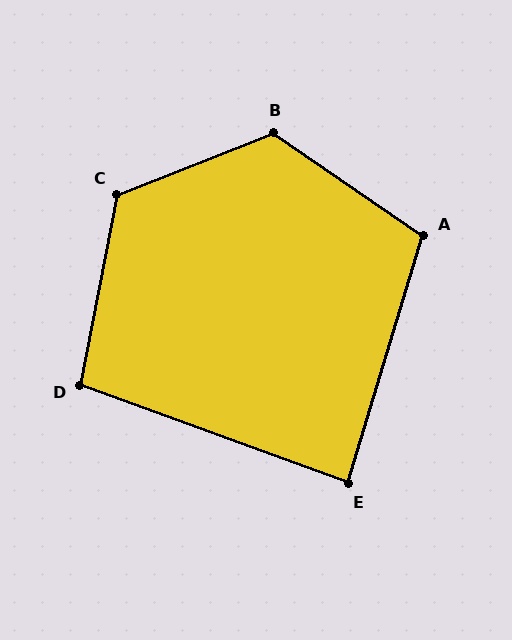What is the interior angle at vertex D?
Approximately 99 degrees (obtuse).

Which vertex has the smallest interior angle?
E, at approximately 87 degrees.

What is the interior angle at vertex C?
Approximately 122 degrees (obtuse).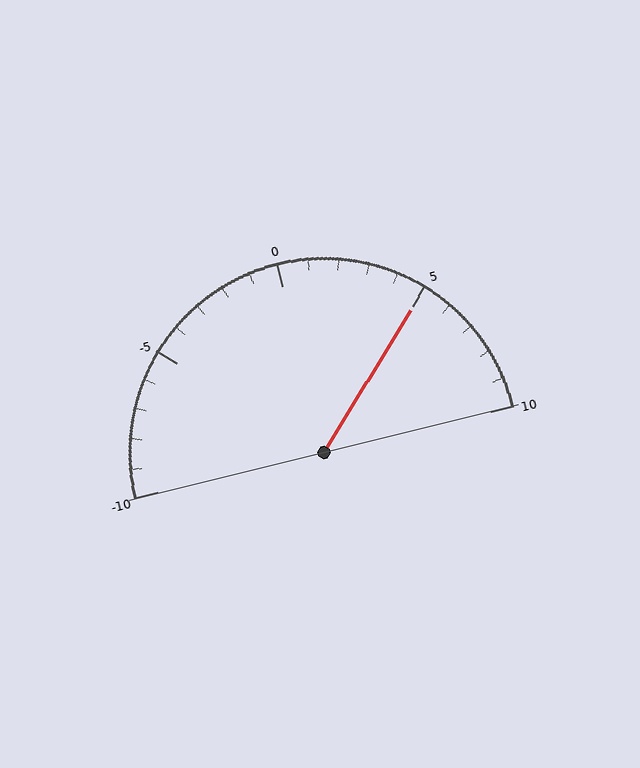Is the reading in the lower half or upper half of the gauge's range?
The reading is in the upper half of the range (-10 to 10).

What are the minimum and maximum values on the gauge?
The gauge ranges from -10 to 10.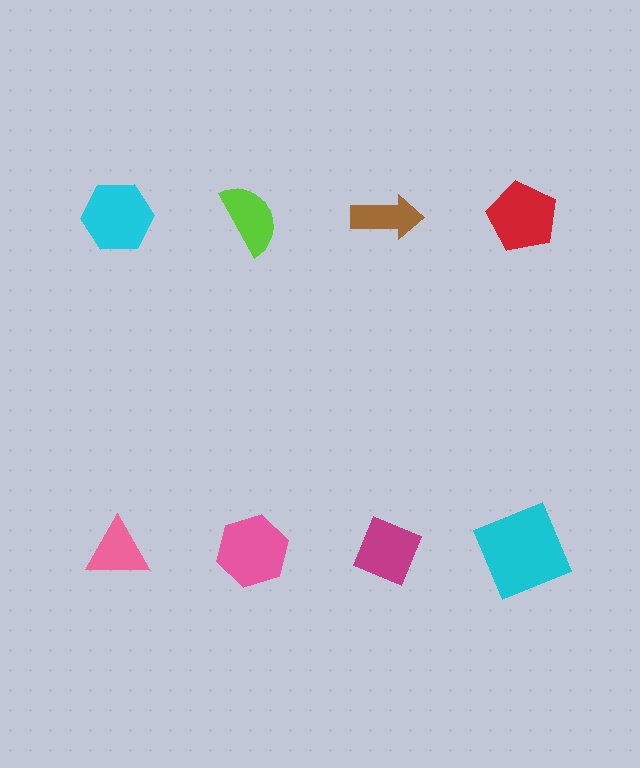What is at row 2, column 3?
A magenta diamond.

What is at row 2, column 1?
A pink triangle.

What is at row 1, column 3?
A brown arrow.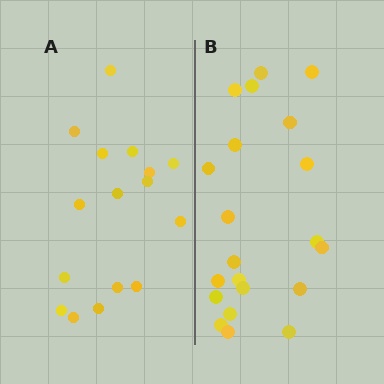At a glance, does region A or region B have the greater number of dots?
Region B (the right region) has more dots.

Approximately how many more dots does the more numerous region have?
Region B has about 5 more dots than region A.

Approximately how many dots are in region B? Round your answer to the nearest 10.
About 20 dots. (The exact count is 21, which rounds to 20.)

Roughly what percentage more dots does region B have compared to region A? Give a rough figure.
About 30% more.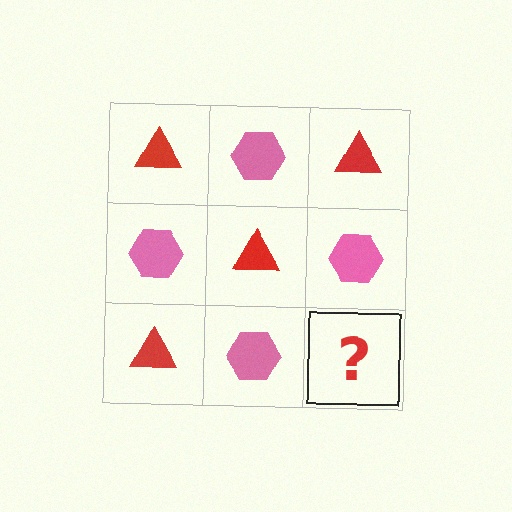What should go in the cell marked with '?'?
The missing cell should contain a red triangle.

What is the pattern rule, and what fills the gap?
The rule is that it alternates red triangle and pink hexagon in a checkerboard pattern. The gap should be filled with a red triangle.